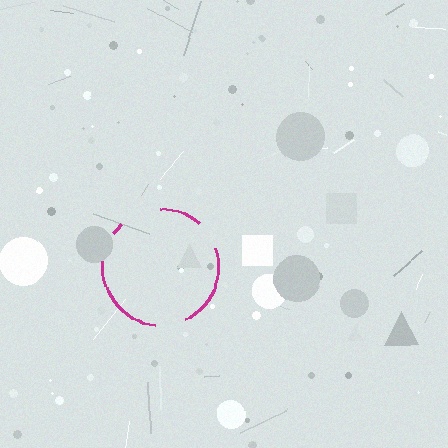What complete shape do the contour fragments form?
The contour fragments form a circle.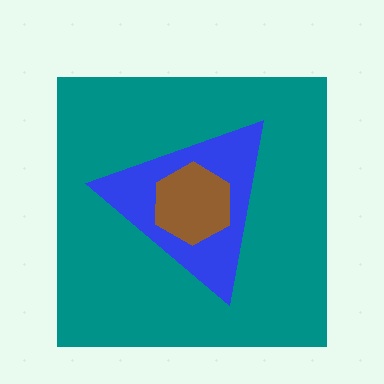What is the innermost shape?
The brown hexagon.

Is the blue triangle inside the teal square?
Yes.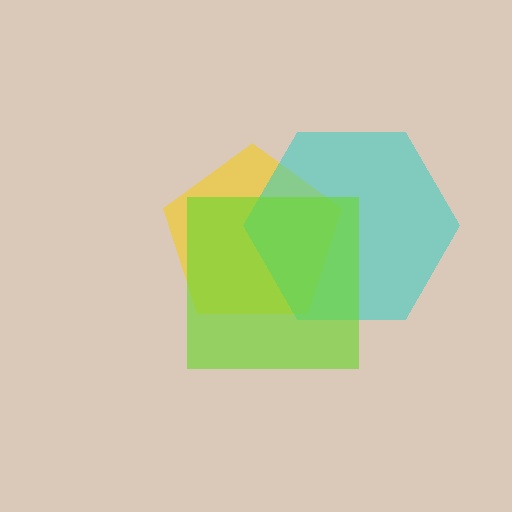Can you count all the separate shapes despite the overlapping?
Yes, there are 3 separate shapes.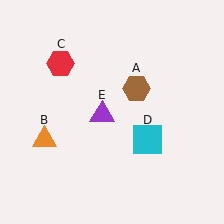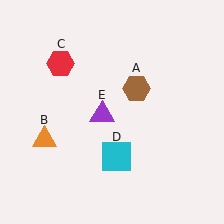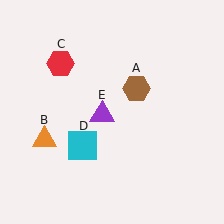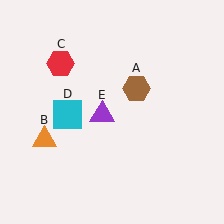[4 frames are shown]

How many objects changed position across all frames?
1 object changed position: cyan square (object D).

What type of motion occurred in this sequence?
The cyan square (object D) rotated clockwise around the center of the scene.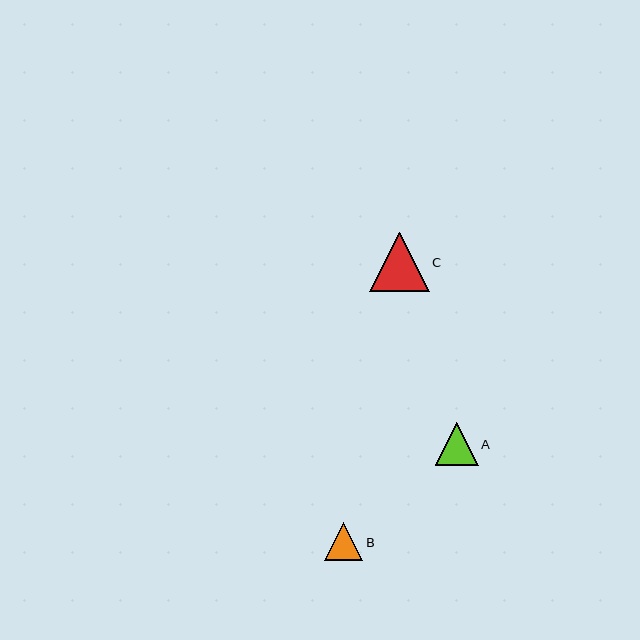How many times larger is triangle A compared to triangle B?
Triangle A is approximately 1.1 times the size of triangle B.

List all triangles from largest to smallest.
From largest to smallest: C, A, B.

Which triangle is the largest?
Triangle C is the largest with a size of approximately 59 pixels.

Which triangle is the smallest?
Triangle B is the smallest with a size of approximately 38 pixels.